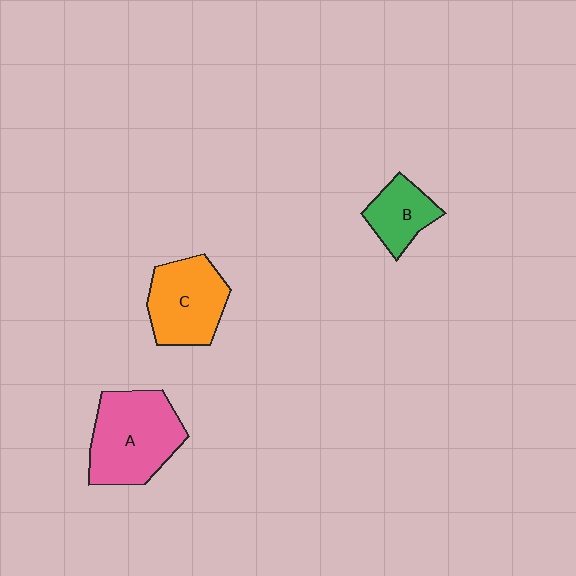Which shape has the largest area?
Shape A (pink).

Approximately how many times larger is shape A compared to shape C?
Approximately 1.2 times.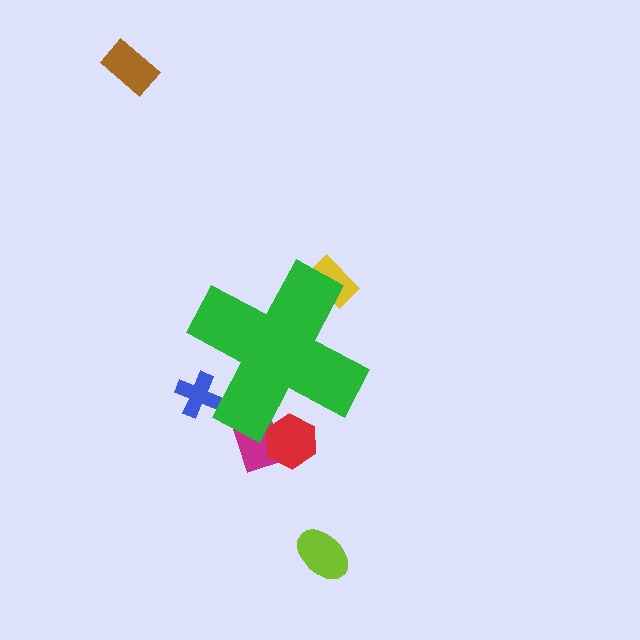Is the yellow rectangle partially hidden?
Yes, the yellow rectangle is partially hidden behind the green cross.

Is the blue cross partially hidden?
Yes, the blue cross is partially hidden behind the green cross.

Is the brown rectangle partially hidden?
No, the brown rectangle is fully visible.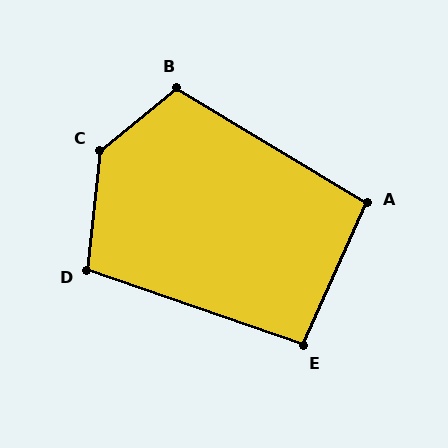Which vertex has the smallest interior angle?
E, at approximately 95 degrees.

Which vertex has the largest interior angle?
C, at approximately 135 degrees.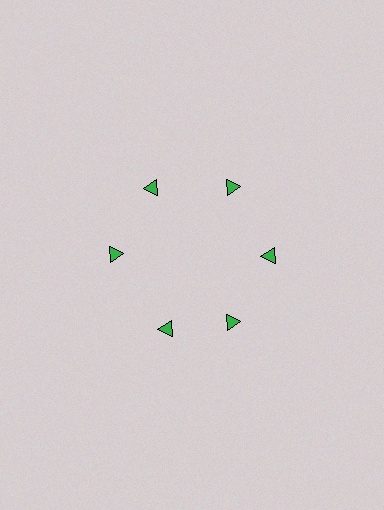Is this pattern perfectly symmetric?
No. The 6 green triangles are arranged in a ring, but one element near the 7 o'clock position is rotated out of alignment along the ring, breaking the 6-fold rotational symmetry.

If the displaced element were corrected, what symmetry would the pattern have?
It would have 6-fold rotational symmetry — the pattern would map onto itself every 60 degrees.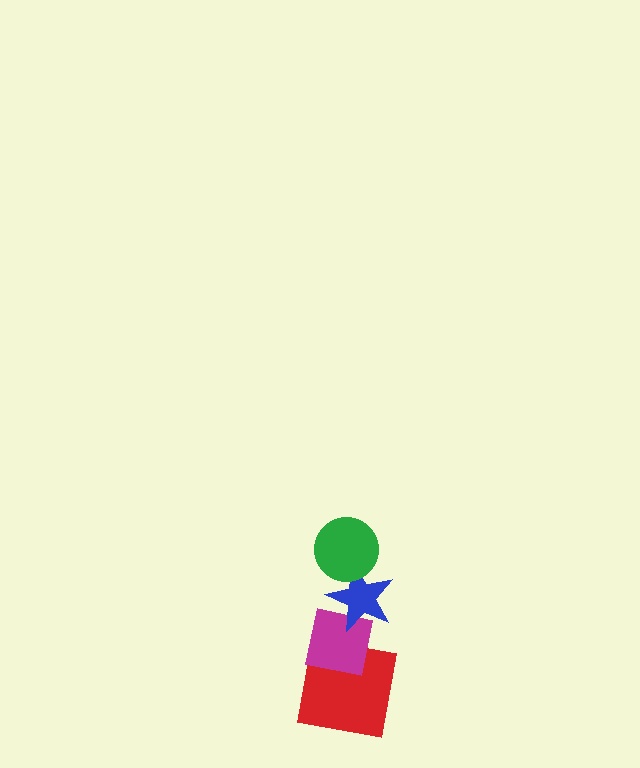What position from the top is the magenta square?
The magenta square is 3rd from the top.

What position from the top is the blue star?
The blue star is 2nd from the top.